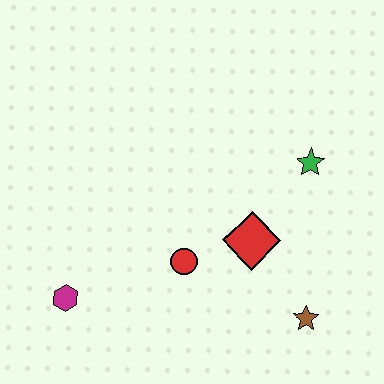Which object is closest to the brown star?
The red diamond is closest to the brown star.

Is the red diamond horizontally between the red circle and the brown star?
Yes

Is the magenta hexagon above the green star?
No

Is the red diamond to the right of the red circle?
Yes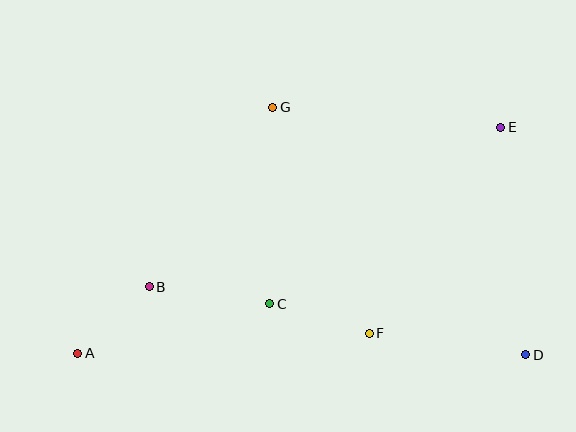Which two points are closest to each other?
Points A and B are closest to each other.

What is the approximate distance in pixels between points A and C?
The distance between A and C is approximately 198 pixels.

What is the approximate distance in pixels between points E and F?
The distance between E and F is approximately 245 pixels.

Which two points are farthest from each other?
Points A and E are farthest from each other.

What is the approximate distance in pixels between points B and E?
The distance between B and E is approximately 386 pixels.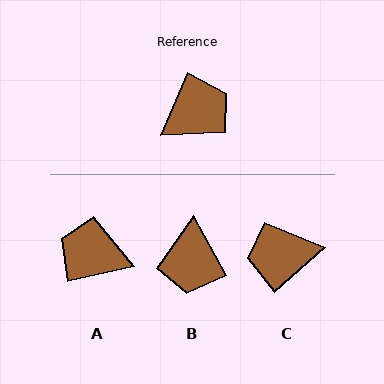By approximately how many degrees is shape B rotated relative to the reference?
Approximately 128 degrees clockwise.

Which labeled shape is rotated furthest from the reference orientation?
C, about 156 degrees away.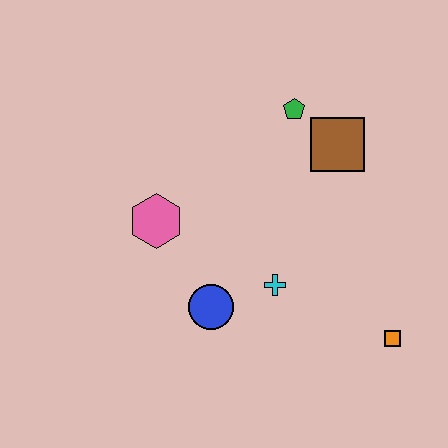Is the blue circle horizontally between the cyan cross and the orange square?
No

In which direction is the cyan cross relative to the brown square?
The cyan cross is below the brown square.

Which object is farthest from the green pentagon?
The orange square is farthest from the green pentagon.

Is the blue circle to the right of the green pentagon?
No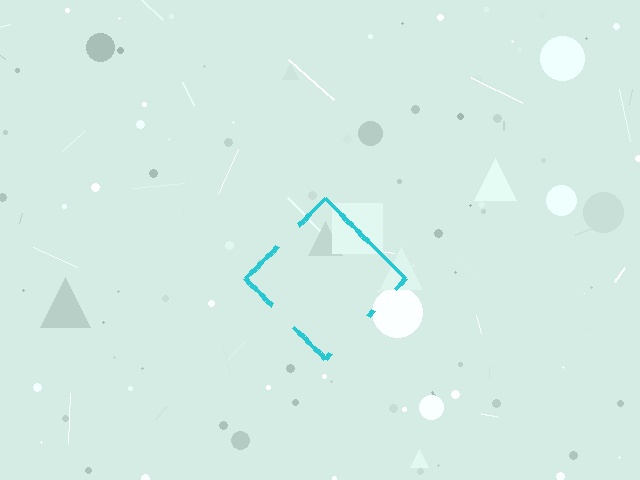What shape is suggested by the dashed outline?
The dashed outline suggests a diamond.